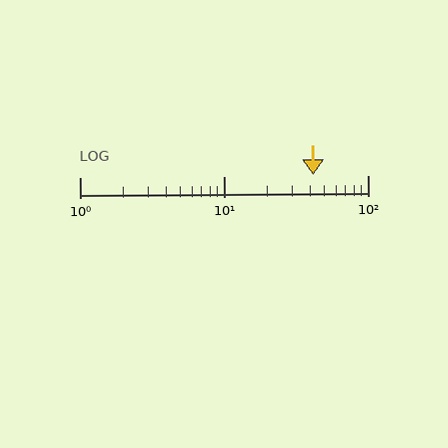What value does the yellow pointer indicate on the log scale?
The pointer indicates approximately 42.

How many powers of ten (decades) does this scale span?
The scale spans 2 decades, from 1 to 100.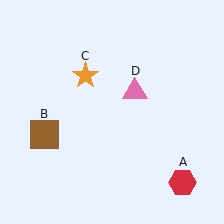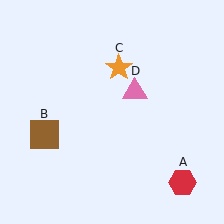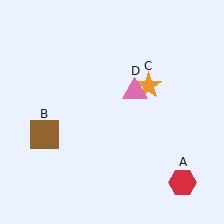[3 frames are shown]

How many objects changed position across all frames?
1 object changed position: orange star (object C).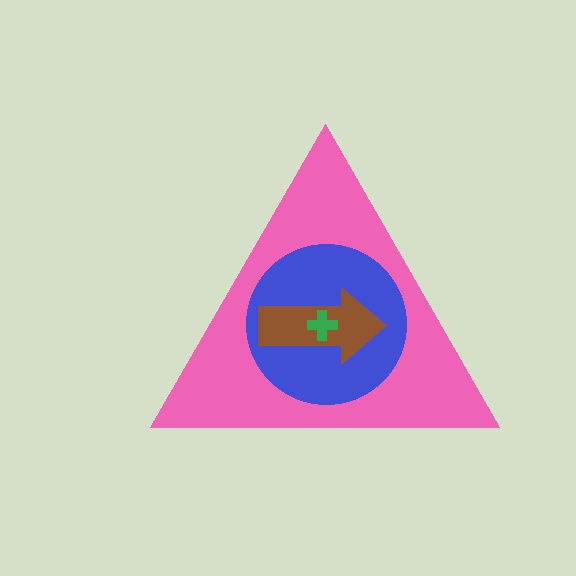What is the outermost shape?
The pink triangle.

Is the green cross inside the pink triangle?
Yes.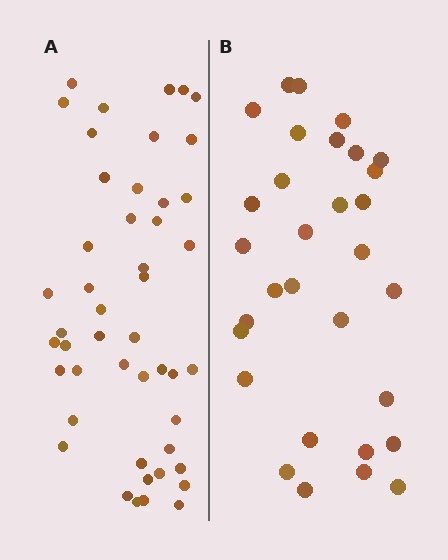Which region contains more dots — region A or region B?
Region A (the left region) has more dots.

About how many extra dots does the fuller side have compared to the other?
Region A has approximately 15 more dots than region B.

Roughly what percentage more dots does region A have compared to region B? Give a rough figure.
About 50% more.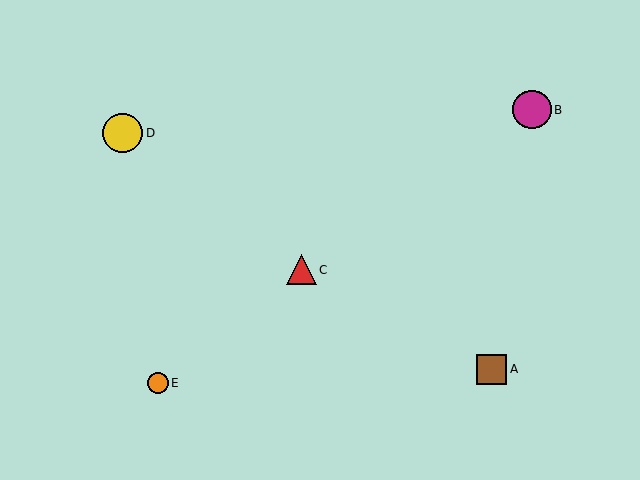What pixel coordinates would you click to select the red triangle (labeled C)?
Click at (302, 270) to select the red triangle C.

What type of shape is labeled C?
Shape C is a red triangle.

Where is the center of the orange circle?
The center of the orange circle is at (158, 383).